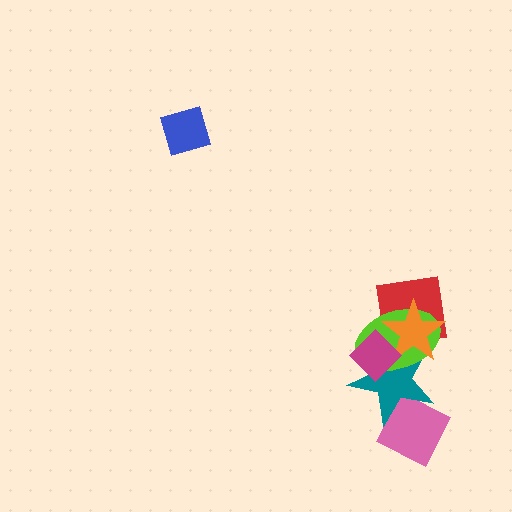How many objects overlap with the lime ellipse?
4 objects overlap with the lime ellipse.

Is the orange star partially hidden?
Yes, it is partially covered by another shape.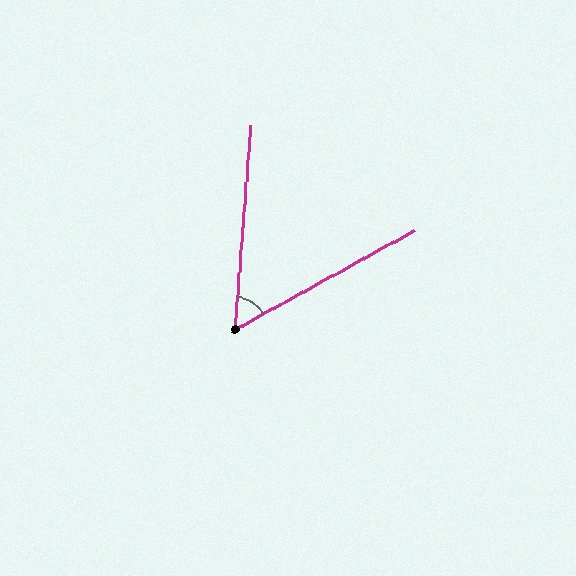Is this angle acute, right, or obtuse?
It is acute.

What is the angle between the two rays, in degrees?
Approximately 57 degrees.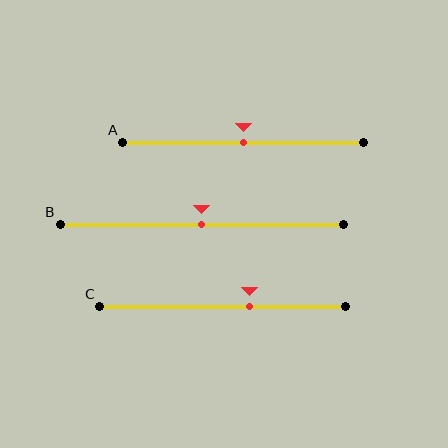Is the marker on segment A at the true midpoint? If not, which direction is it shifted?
Yes, the marker on segment A is at the true midpoint.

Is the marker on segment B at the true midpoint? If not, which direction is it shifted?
Yes, the marker on segment B is at the true midpoint.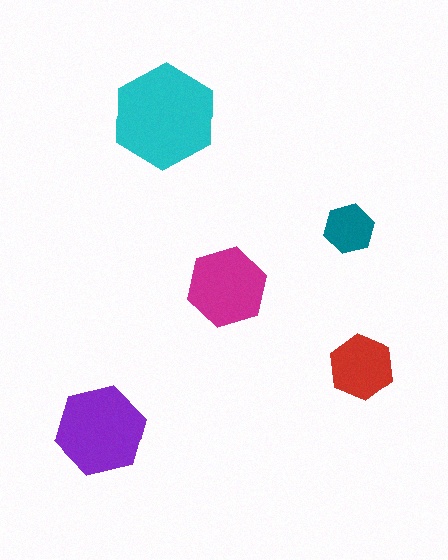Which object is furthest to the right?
The red hexagon is rightmost.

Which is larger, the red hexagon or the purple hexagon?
The purple one.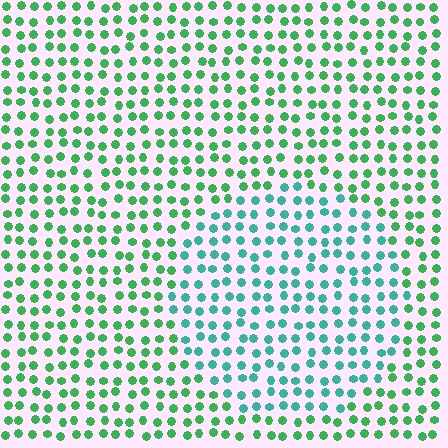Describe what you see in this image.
The image is filled with small green elements in a uniform arrangement. A circle-shaped region is visible where the elements are tinted to a slightly different hue, forming a subtle color boundary.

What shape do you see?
I see a circle.